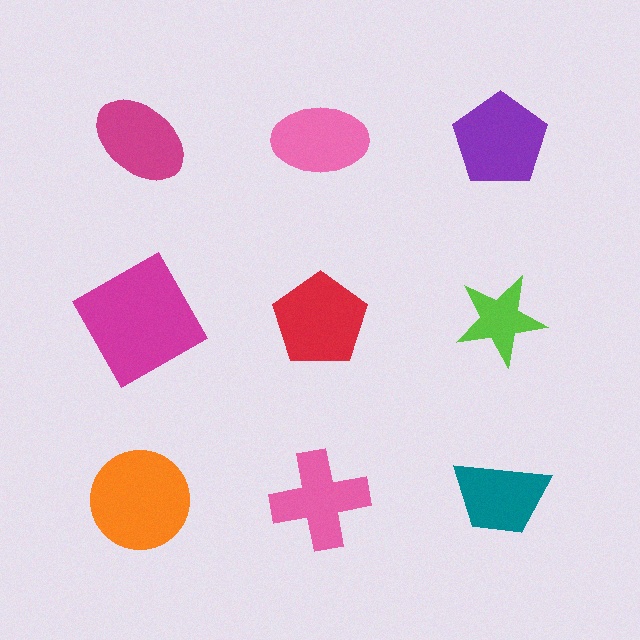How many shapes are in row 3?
3 shapes.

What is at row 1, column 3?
A purple pentagon.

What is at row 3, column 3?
A teal trapezoid.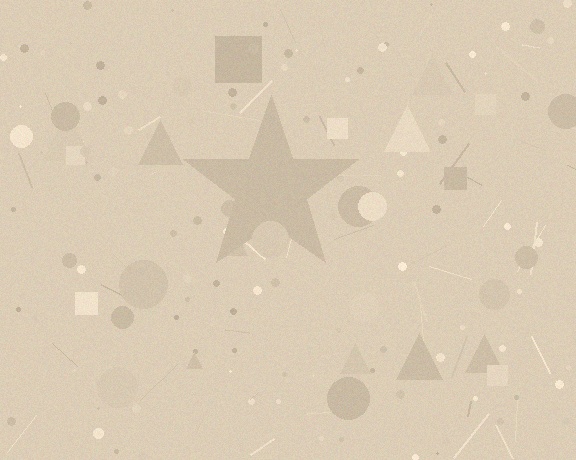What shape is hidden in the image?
A star is hidden in the image.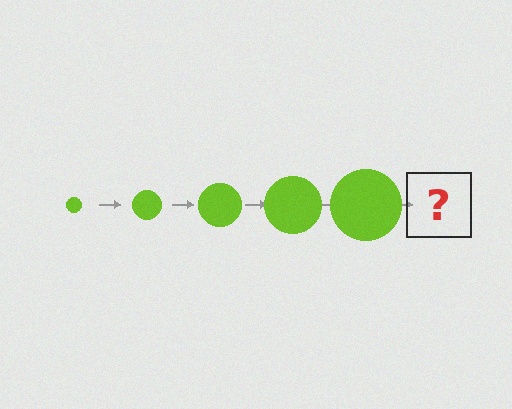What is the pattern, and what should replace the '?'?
The pattern is that the circle gets progressively larger each step. The '?' should be a lime circle, larger than the previous one.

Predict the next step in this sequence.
The next step is a lime circle, larger than the previous one.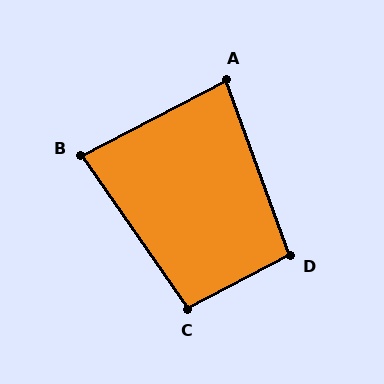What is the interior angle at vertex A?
Approximately 83 degrees (acute).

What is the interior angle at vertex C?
Approximately 97 degrees (obtuse).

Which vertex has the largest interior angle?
D, at approximately 97 degrees.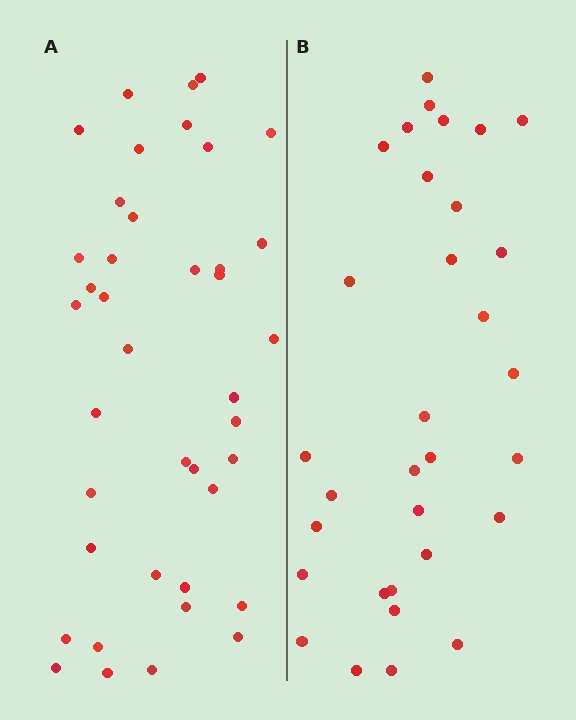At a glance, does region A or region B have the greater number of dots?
Region A (the left region) has more dots.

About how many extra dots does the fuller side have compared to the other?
Region A has roughly 8 or so more dots than region B.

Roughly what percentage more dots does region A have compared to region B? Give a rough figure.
About 25% more.